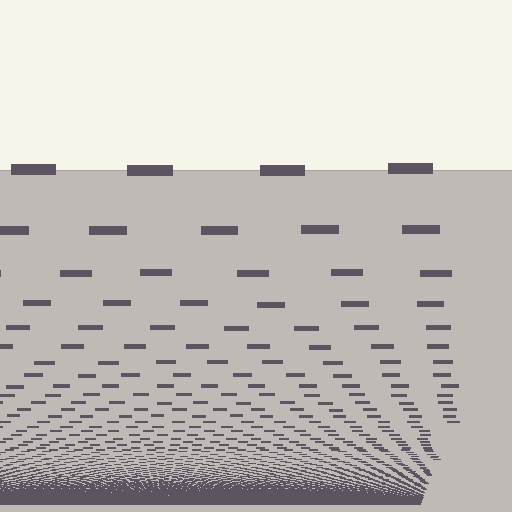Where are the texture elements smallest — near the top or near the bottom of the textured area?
Near the bottom.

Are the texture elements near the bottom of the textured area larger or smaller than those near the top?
Smaller. The gradient is inverted — elements near the bottom are smaller and denser.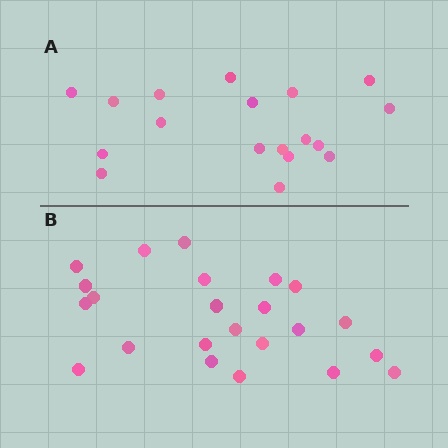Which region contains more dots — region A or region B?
Region B (the bottom region) has more dots.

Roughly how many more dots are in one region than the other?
Region B has about 5 more dots than region A.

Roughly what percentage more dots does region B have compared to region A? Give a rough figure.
About 30% more.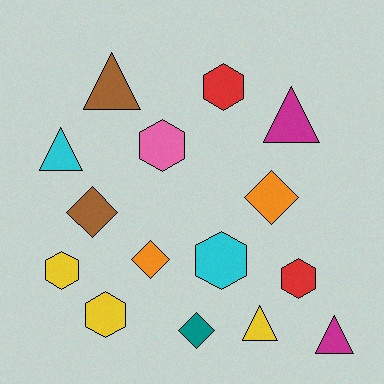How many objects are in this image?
There are 15 objects.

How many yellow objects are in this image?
There are 3 yellow objects.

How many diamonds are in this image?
There are 4 diamonds.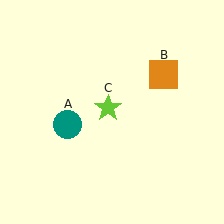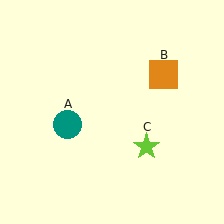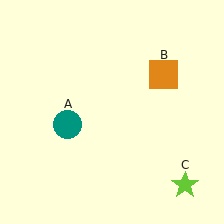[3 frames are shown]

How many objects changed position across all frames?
1 object changed position: lime star (object C).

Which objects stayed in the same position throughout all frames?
Teal circle (object A) and orange square (object B) remained stationary.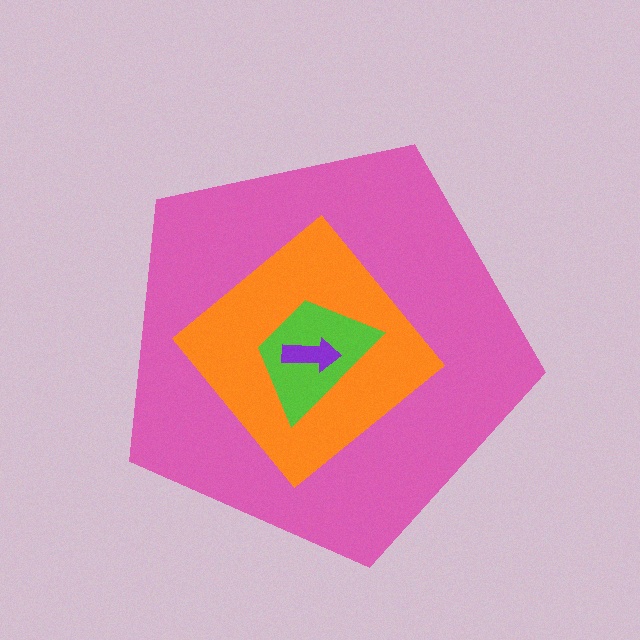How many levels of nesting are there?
4.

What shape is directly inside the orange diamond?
The lime trapezoid.